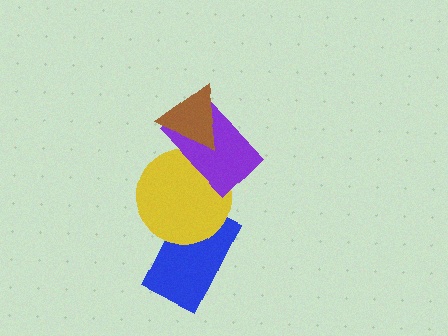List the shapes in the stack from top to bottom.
From top to bottom: the brown triangle, the purple rectangle, the yellow circle, the blue rectangle.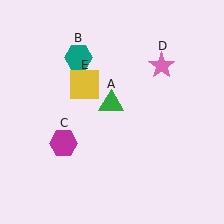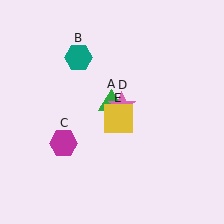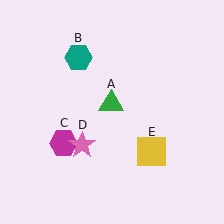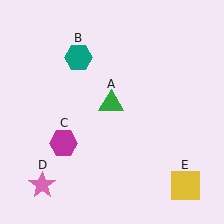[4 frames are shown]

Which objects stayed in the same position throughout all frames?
Green triangle (object A) and teal hexagon (object B) and magenta hexagon (object C) remained stationary.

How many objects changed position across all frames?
2 objects changed position: pink star (object D), yellow square (object E).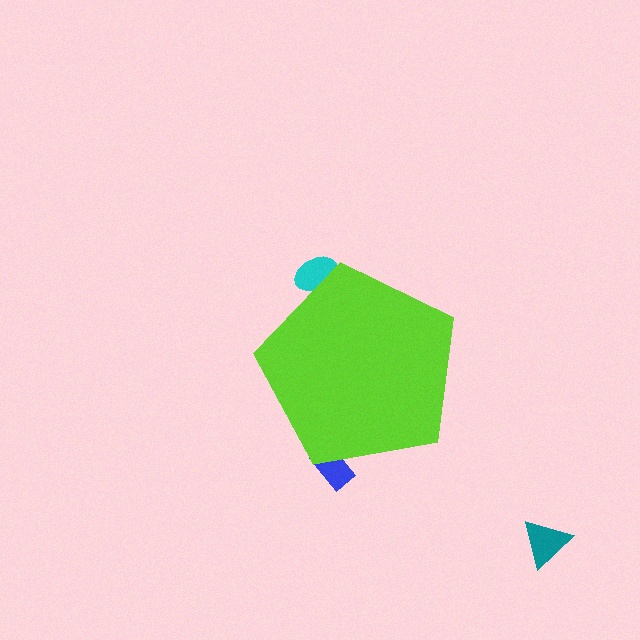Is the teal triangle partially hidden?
No, the teal triangle is fully visible.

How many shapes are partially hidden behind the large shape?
2 shapes are partially hidden.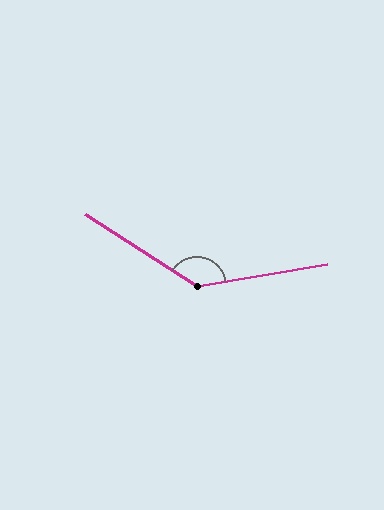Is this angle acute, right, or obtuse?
It is obtuse.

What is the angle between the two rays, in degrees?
Approximately 138 degrees.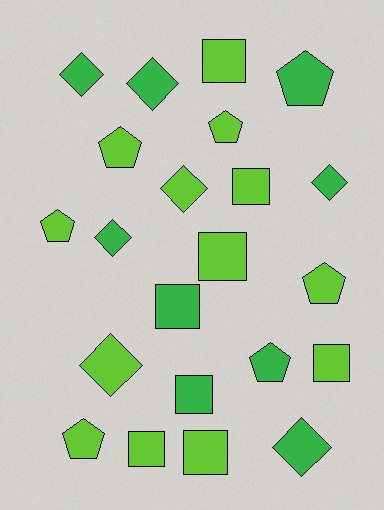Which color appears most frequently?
Lime, with 13 objects.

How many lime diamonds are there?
There are 2 lime diamonds.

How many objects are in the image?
There are 22 objects.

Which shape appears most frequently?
Square, with 8 objects.